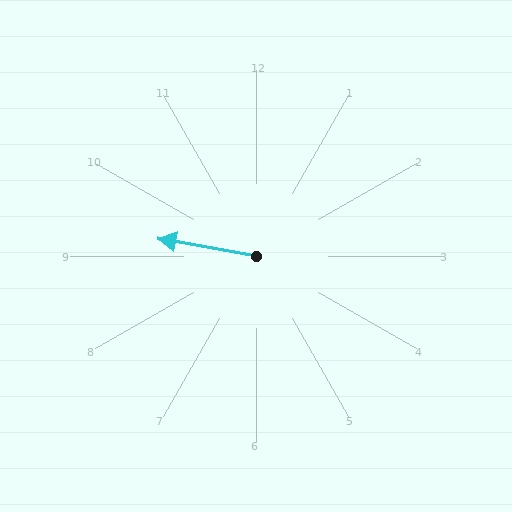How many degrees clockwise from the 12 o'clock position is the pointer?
Approximately 280 degrees.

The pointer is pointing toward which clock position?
Roughly 9 o'clock.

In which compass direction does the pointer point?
West.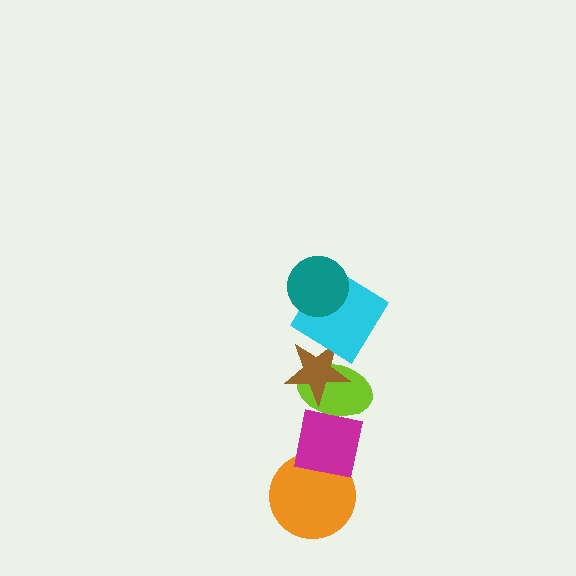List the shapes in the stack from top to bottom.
From top to bottom: the teal circle, the cyan diamond, the brown star, the lime ellipse, the magenta square, the orange circle.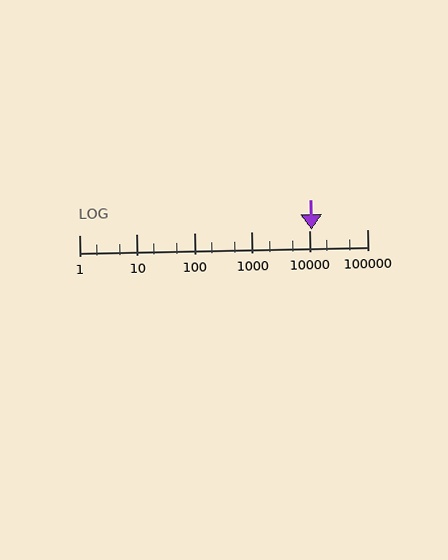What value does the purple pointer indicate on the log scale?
The pointer indicates approximately 11000.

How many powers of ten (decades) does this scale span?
The scale spans 5 decades, from 1 to 100000.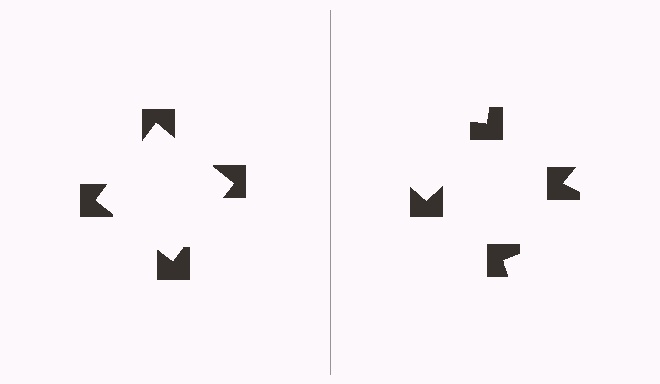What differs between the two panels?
The notched squares are positioned identically on both sides; only the wedge orientations differ. On the left they align to a square; on the right they are misaligned.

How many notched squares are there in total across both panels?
8 — 4 on each side.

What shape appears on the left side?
An illusory square.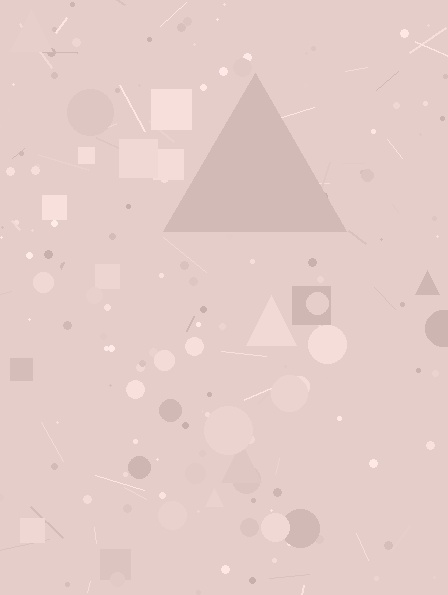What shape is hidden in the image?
A triangle is hidden in the image.